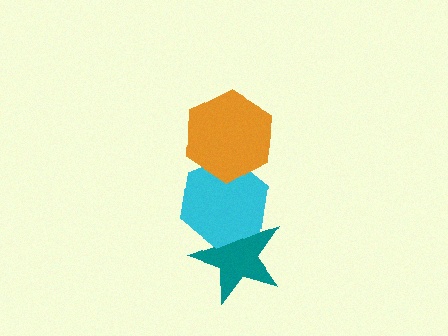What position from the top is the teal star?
The teal star is 3rd from the top.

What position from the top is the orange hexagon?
The orange hexagon is 1st from the top.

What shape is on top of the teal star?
The cyan hexagon is on top of the teal star.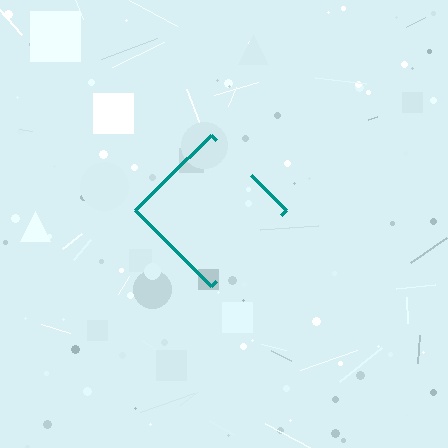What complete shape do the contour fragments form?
The contour fragments form a diamond.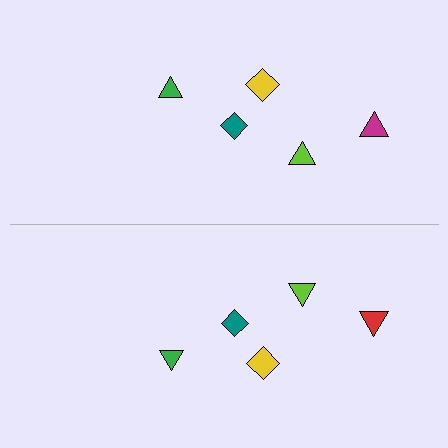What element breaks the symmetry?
The red triangle on the bottom side breaks the symmetry — its mirror counterpart is magenta.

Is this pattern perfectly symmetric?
No, the pattern is not perfectly symmetric. The red triangle on the bottom side breaks the symmetry — its mirror counterpart is magenta.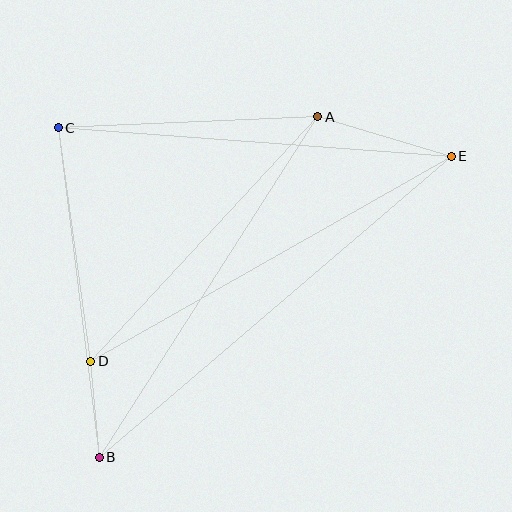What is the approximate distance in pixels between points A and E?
The distance between A and E is approximately 139 pixels.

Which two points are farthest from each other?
Points B and E are farthest from each other.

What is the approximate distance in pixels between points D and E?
The distance between D and E is approximately 415 pixels.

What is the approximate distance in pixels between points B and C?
The distance between B and C is approximately 332 pixels.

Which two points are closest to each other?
Points B and D are closest to each other.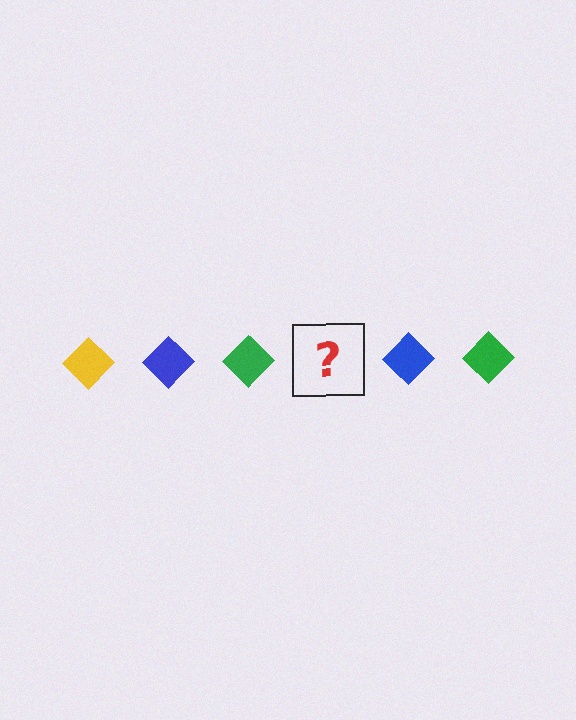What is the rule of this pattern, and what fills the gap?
The rule is that the pattern cycles through yellow, blue, green diamonds. The gap should be filled with a yellow diamond.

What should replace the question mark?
The question mark should be replaced with a yellow diamond.